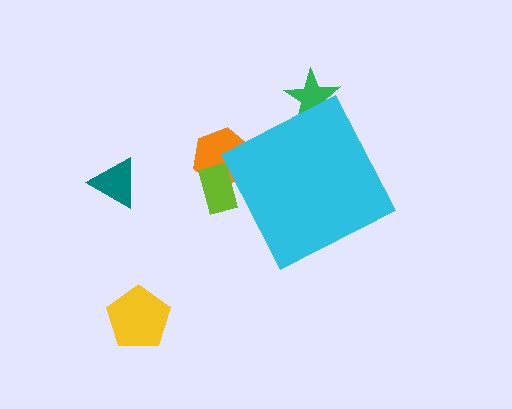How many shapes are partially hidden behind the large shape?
3 shapes are partially hidden.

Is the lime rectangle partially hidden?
Yes, the lime rectangle is partially hidden behind the cyan diamond.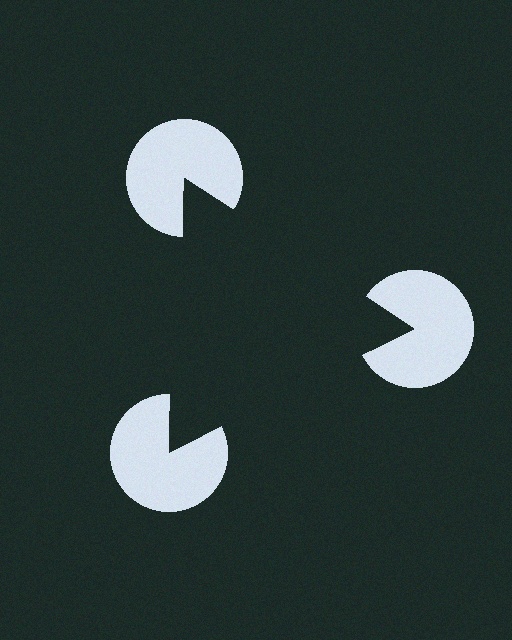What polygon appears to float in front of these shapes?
An illusory triangle — its edges are inferred from the aligned wedge cuts in the pac-man discs, not physically drawn.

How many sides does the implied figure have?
3 sides.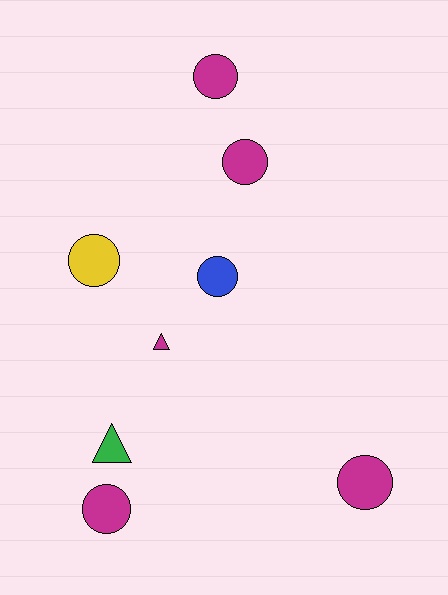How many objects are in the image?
There are 8 objects.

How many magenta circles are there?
There are 4 magenta circles.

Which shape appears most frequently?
Circle, with 6 objects.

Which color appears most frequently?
Magenta, with 5 objects.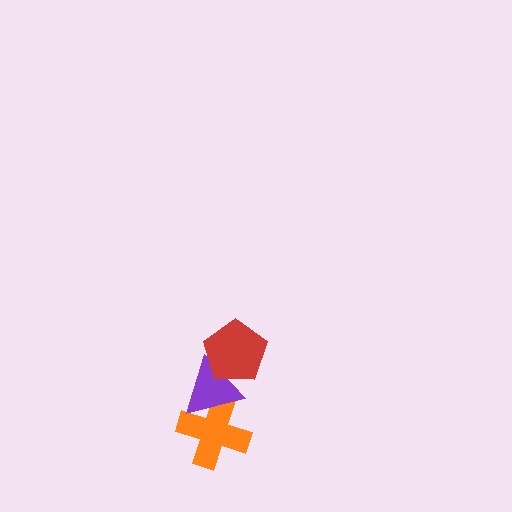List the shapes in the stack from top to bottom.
From top to bottom: the red pentagon, the purple triangle, the orange cross.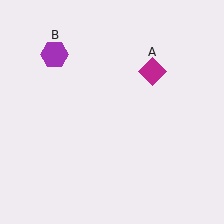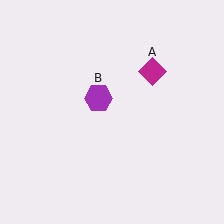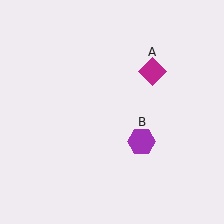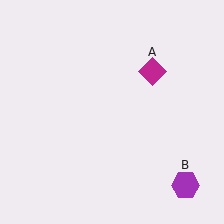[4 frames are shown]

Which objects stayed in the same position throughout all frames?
Magenta diamond (object A) remained stationary.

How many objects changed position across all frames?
1 object changed position: purple hexagon (object B).